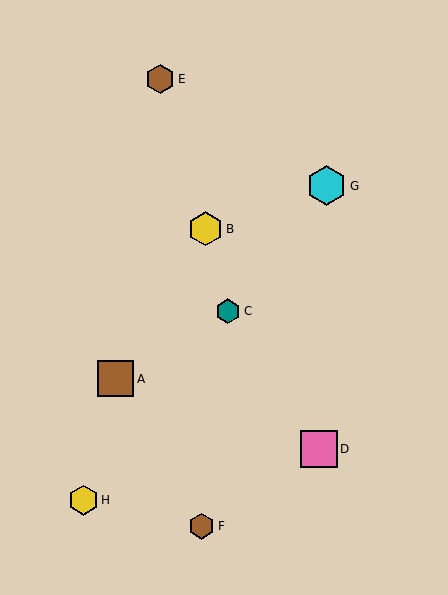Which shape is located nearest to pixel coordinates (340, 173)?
The cyan hexagon (labeled G) at (327, 186) is nearest to that location.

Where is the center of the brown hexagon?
The center of the brown hexagon is at (202, 526).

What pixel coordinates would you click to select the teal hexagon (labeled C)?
Click at (228, 311) to select the teal hexagon C.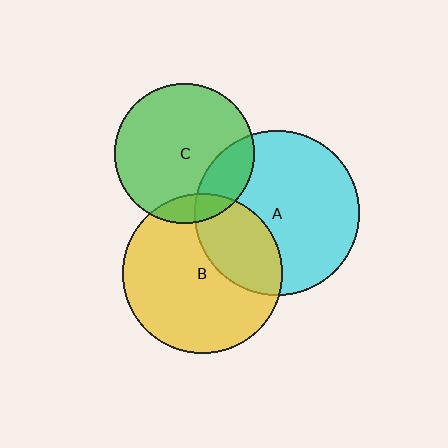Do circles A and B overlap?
Yes.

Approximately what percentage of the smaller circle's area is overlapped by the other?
Approximately 30%.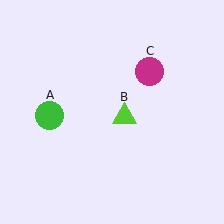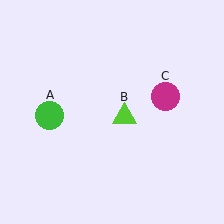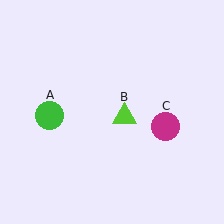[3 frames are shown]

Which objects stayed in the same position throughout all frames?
Green circle (object A) and lime triangle (object B) remained stationary.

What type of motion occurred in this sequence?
The magenta circle (object C) rotated clockwise around the center of the scene.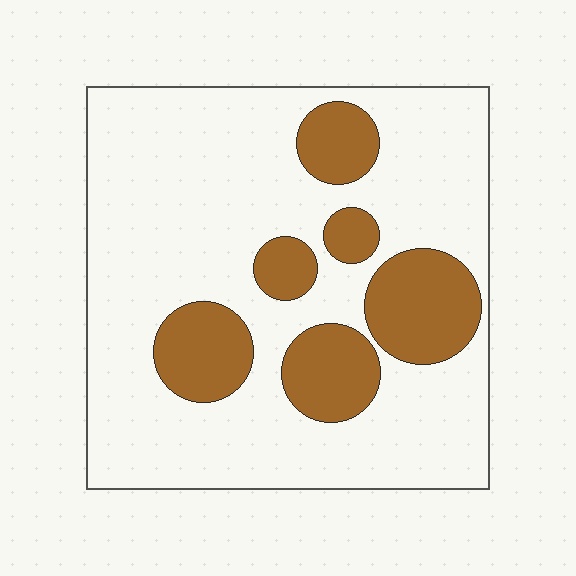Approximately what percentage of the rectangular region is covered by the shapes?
Approximately 25%.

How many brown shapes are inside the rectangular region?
6.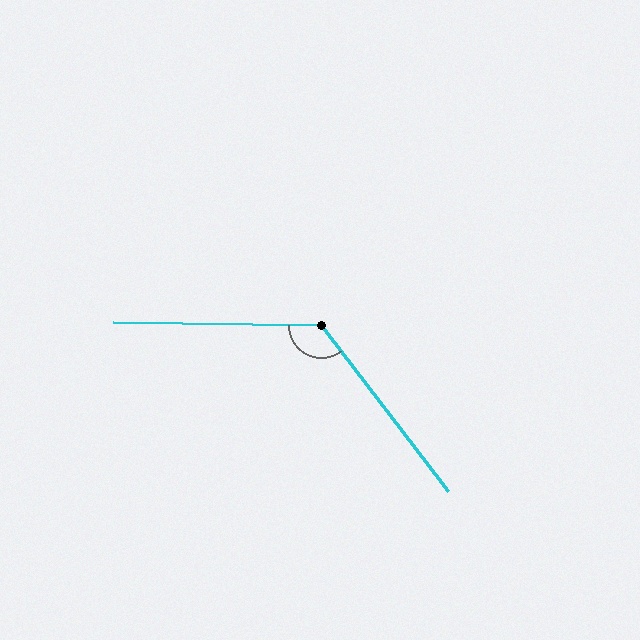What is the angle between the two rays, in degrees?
Approximately 128 degrees.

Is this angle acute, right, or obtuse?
It is obtuse.